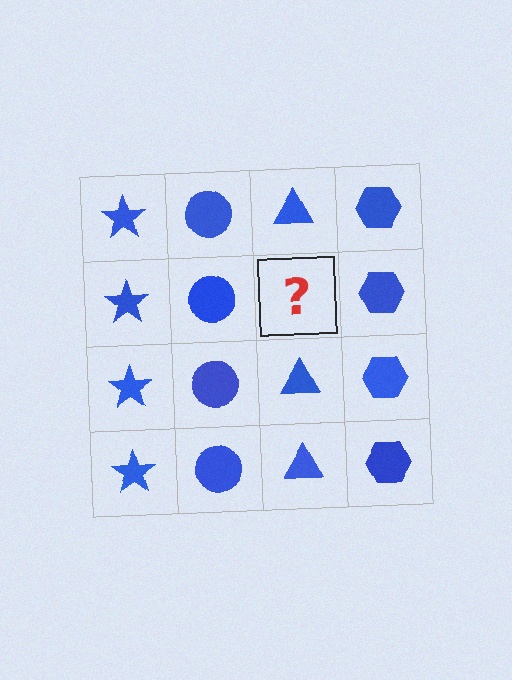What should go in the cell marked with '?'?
The missing cell should contain a blue triangle.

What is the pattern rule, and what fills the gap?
The rule is that each column has a consistent shape. The gap should be filled with a blue triangle.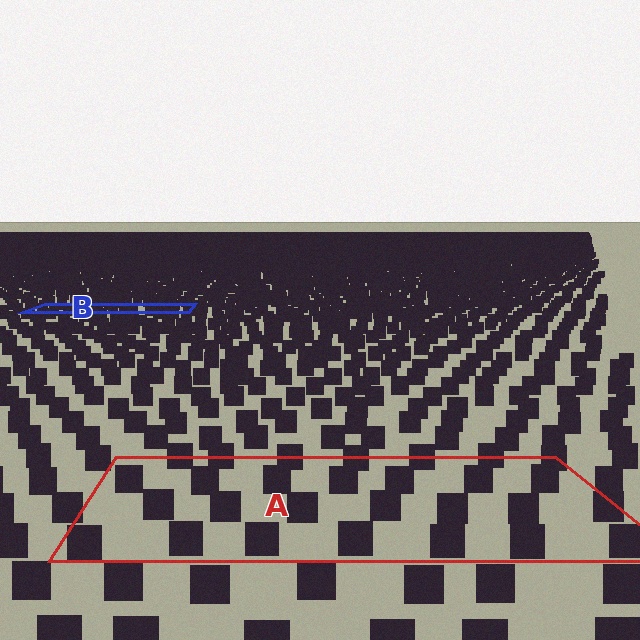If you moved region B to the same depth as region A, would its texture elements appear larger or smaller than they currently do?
They would appear larger. At a closer depth, the same texture elements are projected at a bigger on-screen size.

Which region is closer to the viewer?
Region A is closer. The texture elements there are larger and more spread out.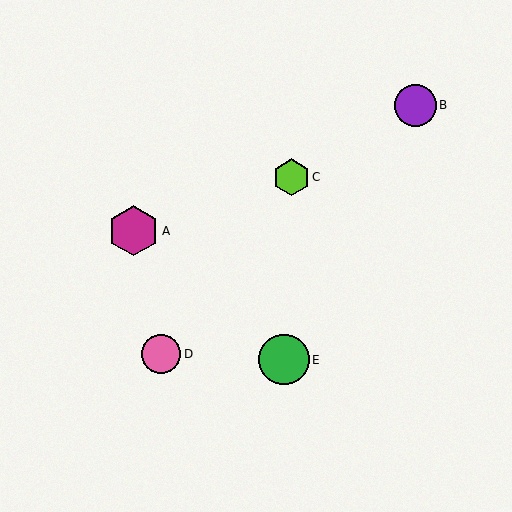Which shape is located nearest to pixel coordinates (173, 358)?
The pink circle (labeled D) at (161, 354) is nearest to that location.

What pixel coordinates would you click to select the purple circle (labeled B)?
Click at (415, 105) to select the purple circle B.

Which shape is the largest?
The green circle (labeled E) is the largest.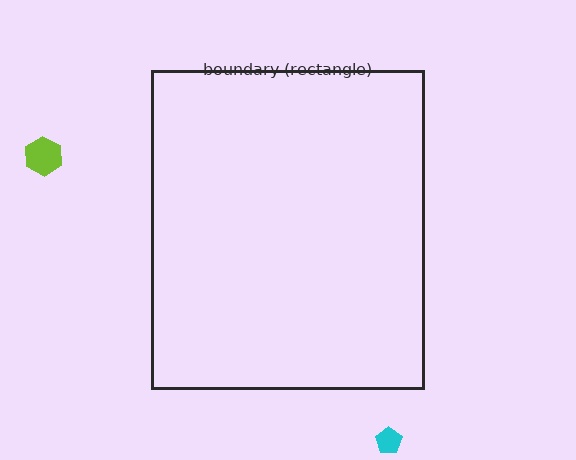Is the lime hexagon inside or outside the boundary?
Outside.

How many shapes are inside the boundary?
0 inside, 2 outside.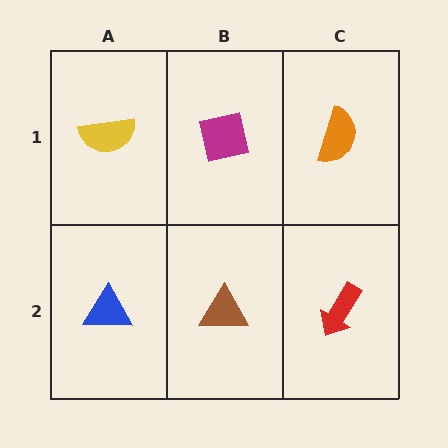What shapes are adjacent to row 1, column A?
A blue triangle (row 2, column A), a magenta square (row 1, column B).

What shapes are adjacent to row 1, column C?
A red arrow (row 2, column C), a magenta square (row 1, column B).